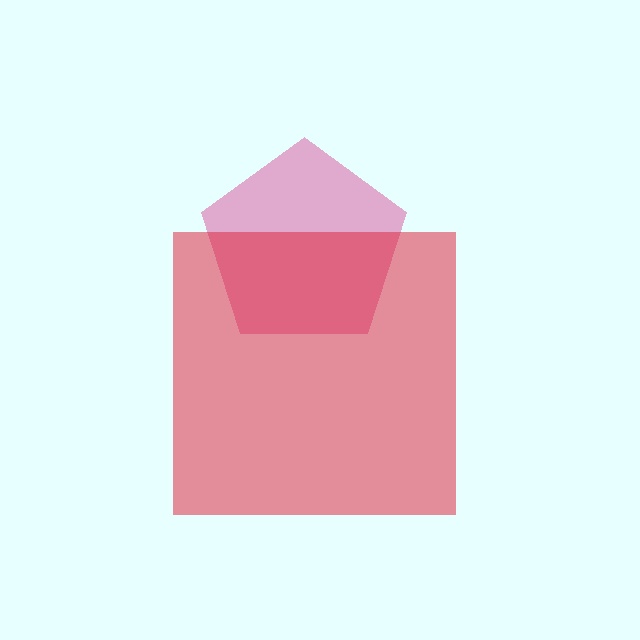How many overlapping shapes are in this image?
There are 2 overlapping shapes in the image.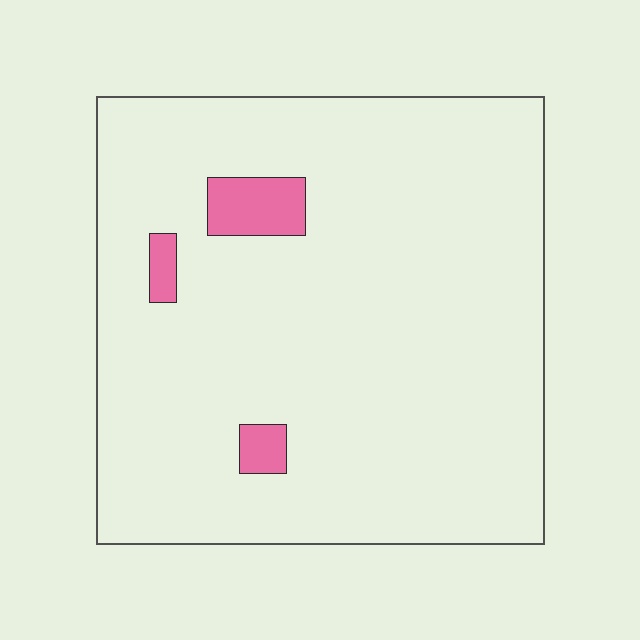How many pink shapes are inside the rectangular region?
3.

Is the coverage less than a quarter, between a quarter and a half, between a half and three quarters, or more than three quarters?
Less than a quarter.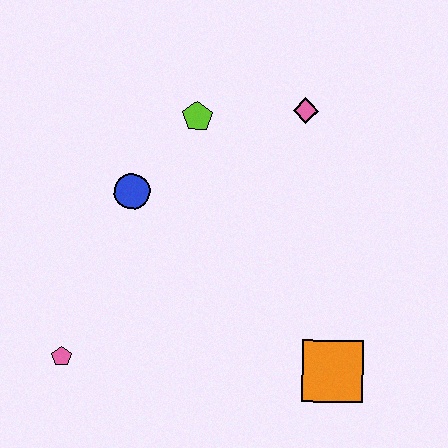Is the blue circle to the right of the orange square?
No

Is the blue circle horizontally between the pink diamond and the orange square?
No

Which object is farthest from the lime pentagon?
The orange square is farthest from the lime pentagon.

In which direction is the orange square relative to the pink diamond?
The orange square is below the pink diamond.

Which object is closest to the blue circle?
The lime pentagon is closest to the blue circle.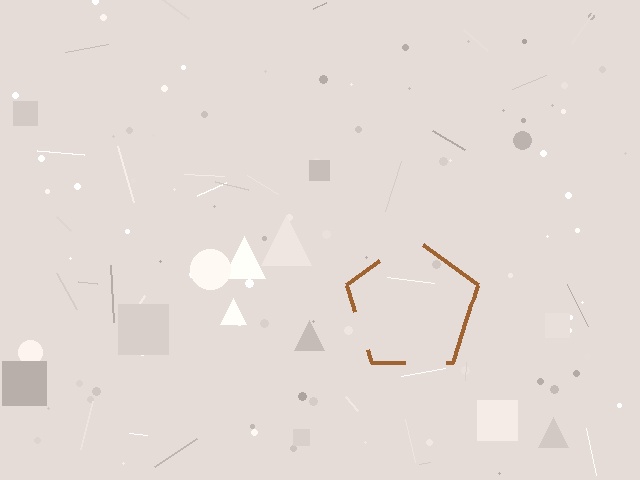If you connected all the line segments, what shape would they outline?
They would outline a pentagon.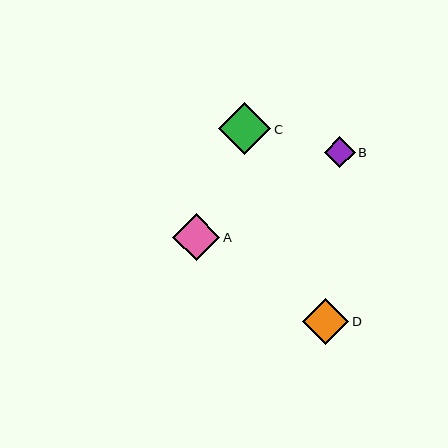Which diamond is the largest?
Diamond C is the largest with a size of approximately 52 pixels.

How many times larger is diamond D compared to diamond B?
Diamond D is approximately 1.5 times the size of diamond B.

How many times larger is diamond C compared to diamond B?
Diamond C is approximately 1.7 times the size of diamond B.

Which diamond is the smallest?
Diamond B is the smallest with a size of approximately 31 pixels.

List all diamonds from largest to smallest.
From largest to smallest: C, A, D, B.